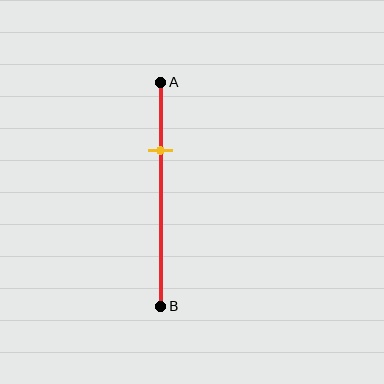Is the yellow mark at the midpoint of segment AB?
No, the mark is at about 30% from A, not at the 50% midpoint.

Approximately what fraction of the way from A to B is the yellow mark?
The yellow mark is approximately 30% of the way from A to B.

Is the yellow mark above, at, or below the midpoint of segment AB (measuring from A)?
The yellow mark is above the midpoint of segment AB.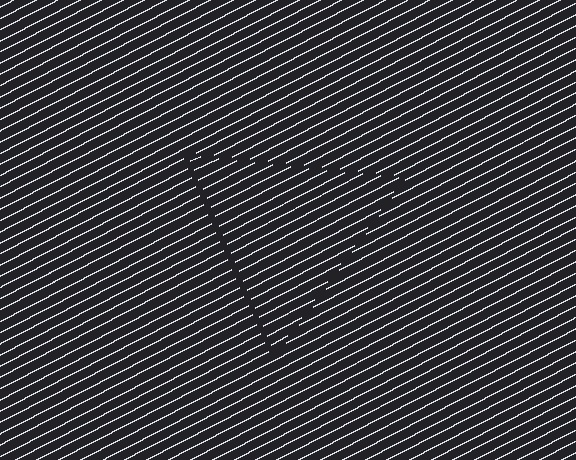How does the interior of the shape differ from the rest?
The interior of the shape contains the same grating, shifted by half a period — the contour is defined by the phase discontinuity where line-ends from the inner and outer gratings abut.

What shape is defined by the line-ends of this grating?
An illusory triangle. The interior of the shape contains the same grating, shifted by half a period — the contour is defined by the phase discontinuity where line-ends from the inner and outer gratings abut.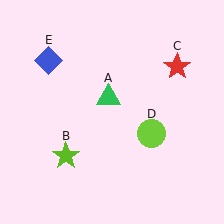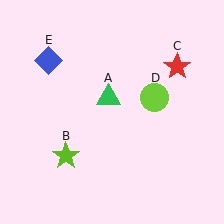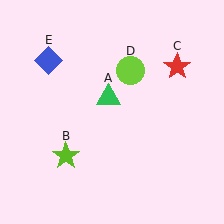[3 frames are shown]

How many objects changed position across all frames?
1 object changed position: lime circle (object D).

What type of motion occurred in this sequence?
The lime circle (object D) rotated counterclockwise around the center of the scene.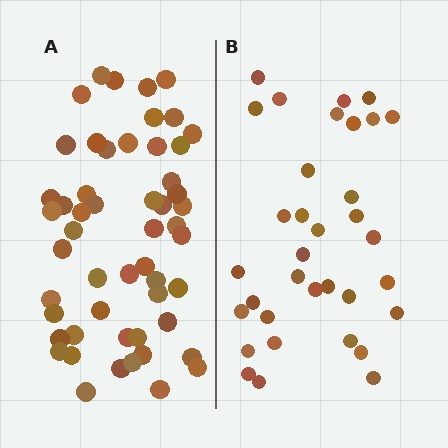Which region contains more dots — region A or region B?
Region A (the left region) has more dots.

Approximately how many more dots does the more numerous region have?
Region A has approximately 20 more dots than region B.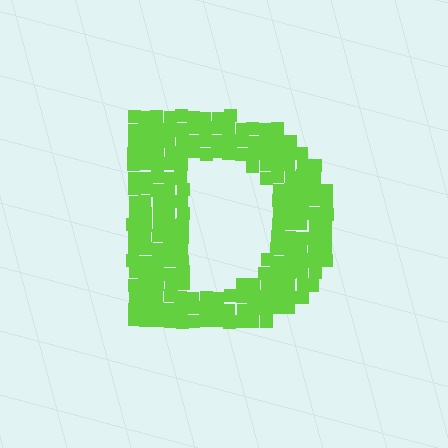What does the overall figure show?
The overall figure shows the letter D.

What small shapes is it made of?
It is made of small squares.